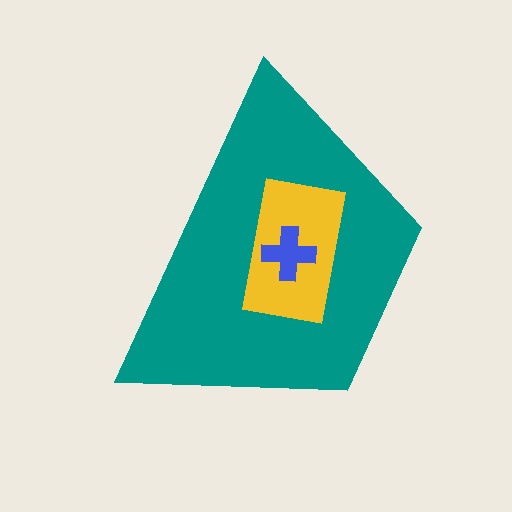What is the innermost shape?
The blue cross.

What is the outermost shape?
The teal trapezoid.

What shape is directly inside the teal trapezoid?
The yellow rectangle.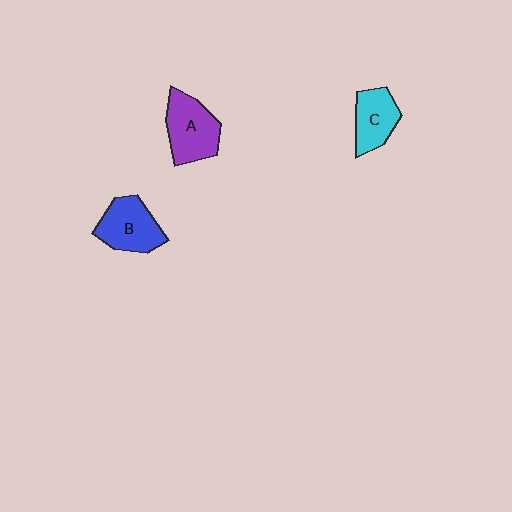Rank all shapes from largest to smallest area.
From largest to smallest: A (purple), B (blue), C (cyan).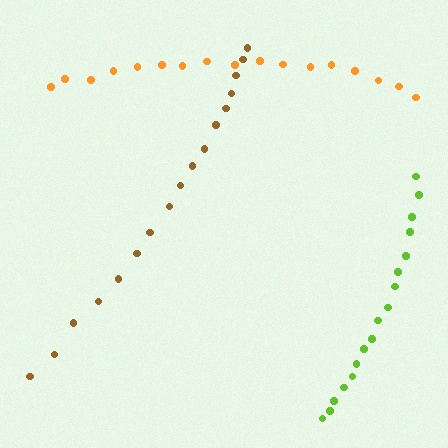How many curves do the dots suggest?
There are 3 distinct paths.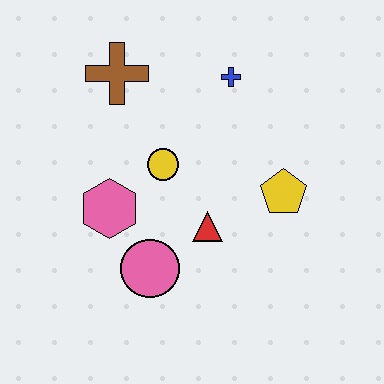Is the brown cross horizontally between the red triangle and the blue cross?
No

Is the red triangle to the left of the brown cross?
No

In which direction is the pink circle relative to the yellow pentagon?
The pink circle is to the left of the yellow pentagon.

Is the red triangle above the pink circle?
Yes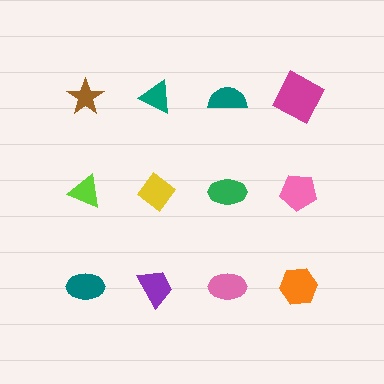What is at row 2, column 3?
A green ellipse.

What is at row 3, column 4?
An orange hexagon.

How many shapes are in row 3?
4 shapes.